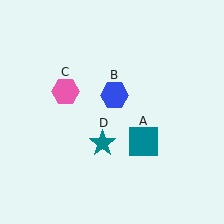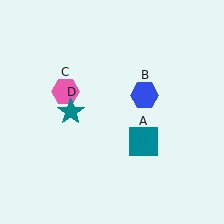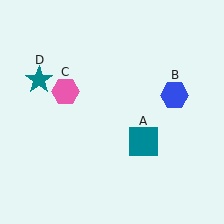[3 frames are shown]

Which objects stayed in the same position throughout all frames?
Teal square (object A) and pink hexagon (object C) remained stationary.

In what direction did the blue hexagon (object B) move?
The blue hexagon (object B) moved right.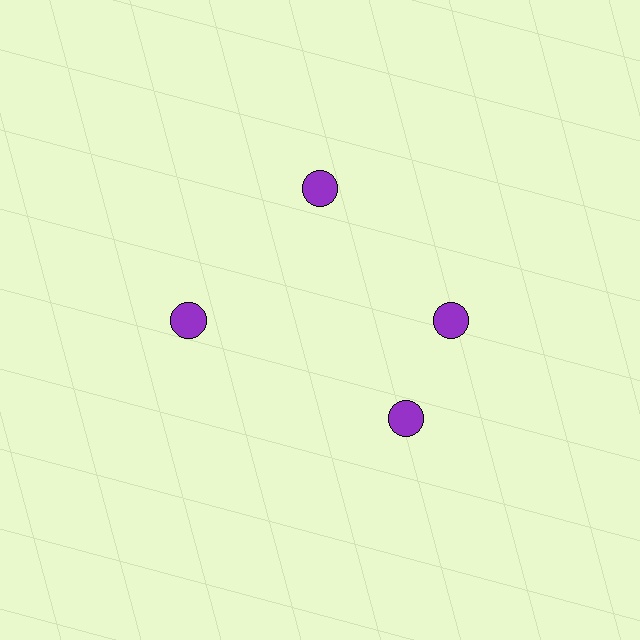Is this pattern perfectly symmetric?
No. The 4 purple circles are arranged in a ring, but one element near the 6 o'clock position is rotated out of alignment along the ring, breaking the 4-fold rotational symmetry.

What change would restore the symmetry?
The symmetry would be restored by rotating it back into even spacing with its neighbors so that all 4 circles sit at equal angles and equal distance from the center.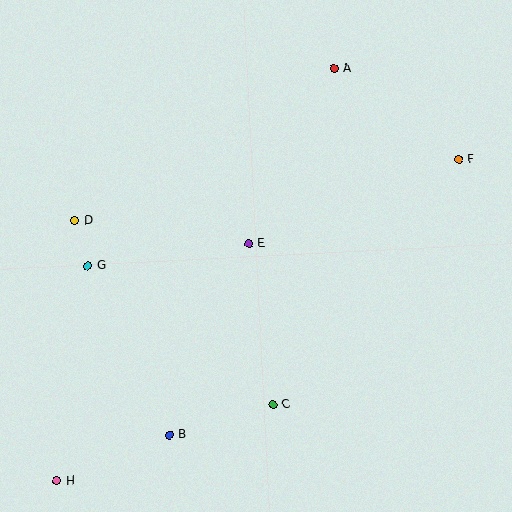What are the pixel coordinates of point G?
Point G is at (88, 266).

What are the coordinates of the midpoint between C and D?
The midpoint between C and D is at (174, 313).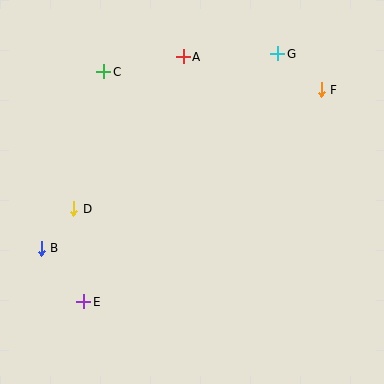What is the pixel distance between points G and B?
The distance between G and B is 306 pixels.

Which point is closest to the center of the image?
Point D at (74, 209) is closest to the center.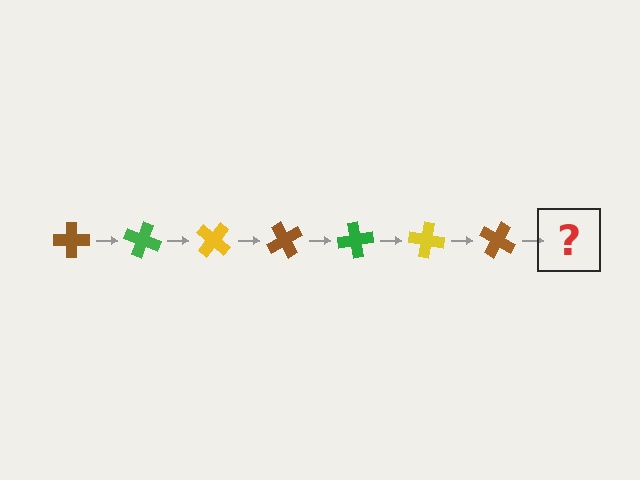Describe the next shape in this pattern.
It should be a green cross, rotated 140 degrees from the start.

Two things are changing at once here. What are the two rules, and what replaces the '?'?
The two rules are that it rotates 20 degrees each step and the color cycles through brown, green, and yellow. The '?' should be a green cross, rotated 140 degrees from the start.